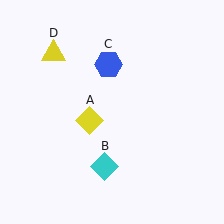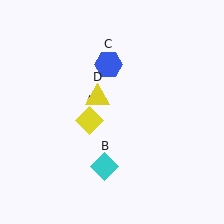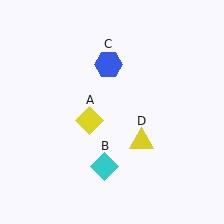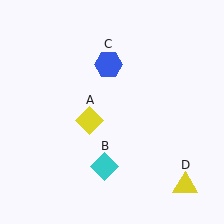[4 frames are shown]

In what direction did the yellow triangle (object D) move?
The yellow triangle (object D) moved down and to the right.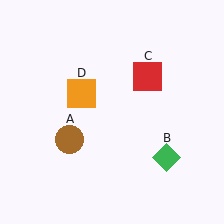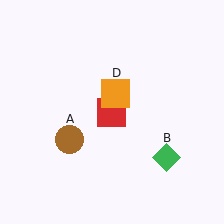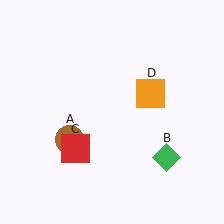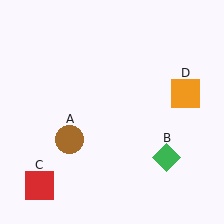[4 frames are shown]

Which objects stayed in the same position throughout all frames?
Brown circle (object A) and green diamond (object B) remained stationary.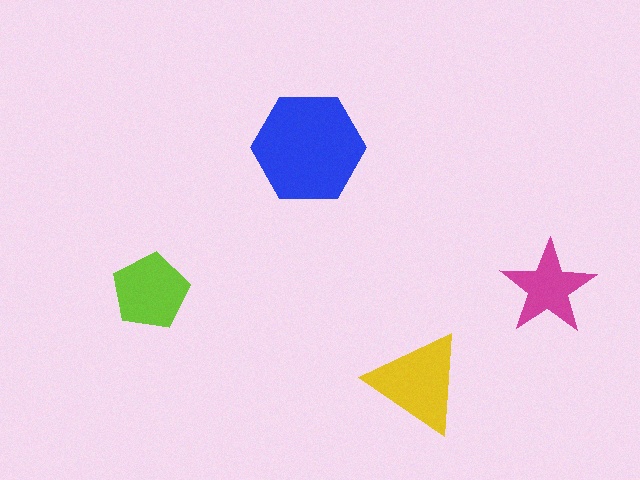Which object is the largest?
The blue hexagon.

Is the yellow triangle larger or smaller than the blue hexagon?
Smaller.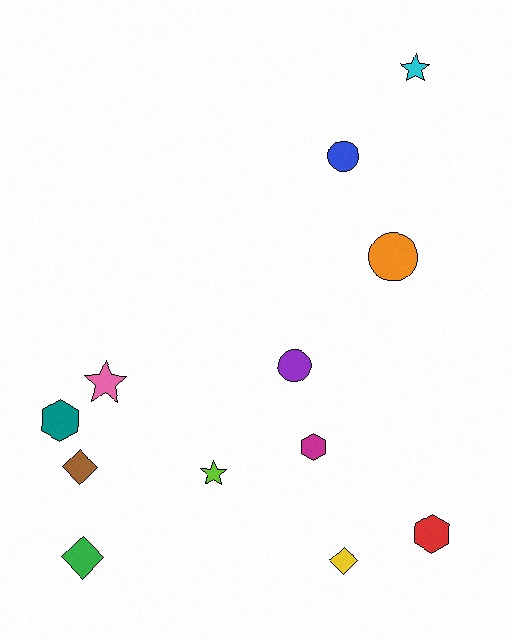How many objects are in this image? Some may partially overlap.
There are 12 objects.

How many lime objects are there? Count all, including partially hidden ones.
There is 1 lime object.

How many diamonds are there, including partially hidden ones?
There are 3 diamonds.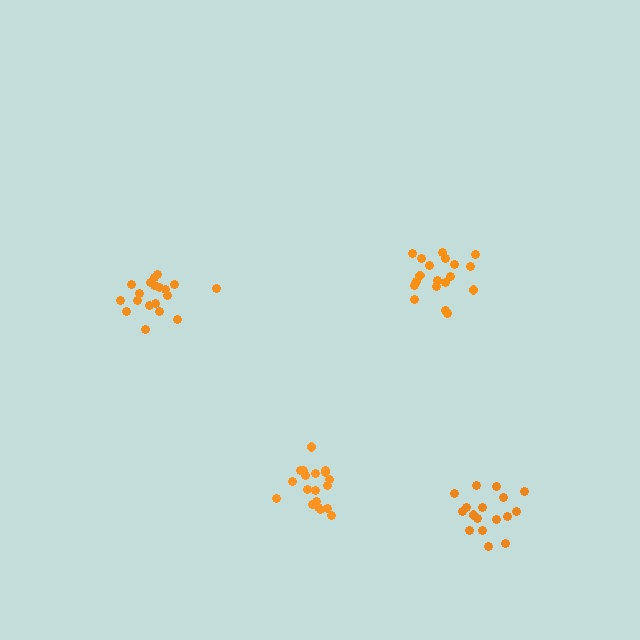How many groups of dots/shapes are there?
There are 4 groups.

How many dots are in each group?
Group 1: 19 dots, Group 2: 19 dots, Group 3: 17 dots, Group 4: 19 dots (74 total).